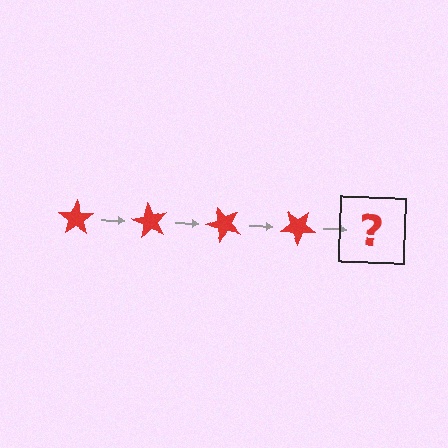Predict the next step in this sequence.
The next step is a red star rotated 240 degrees.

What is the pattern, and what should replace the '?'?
The pattern is that the star rotates 60 degrees each step. The '?' should be a red star rotated 240 degrees.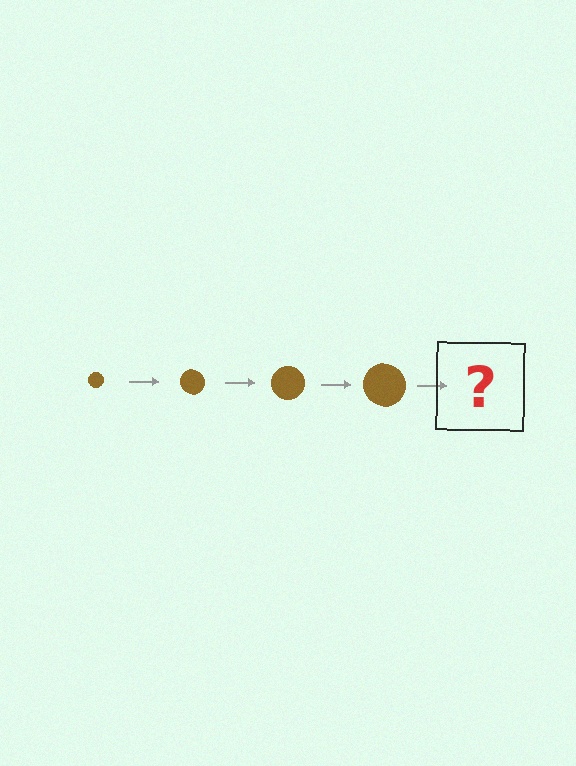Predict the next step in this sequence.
The next step is a brown circle, larger than the previous one.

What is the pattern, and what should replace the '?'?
The pattern is that the circle gets progressively larger each step. The '?' should be a brown circle, larger than the previous one.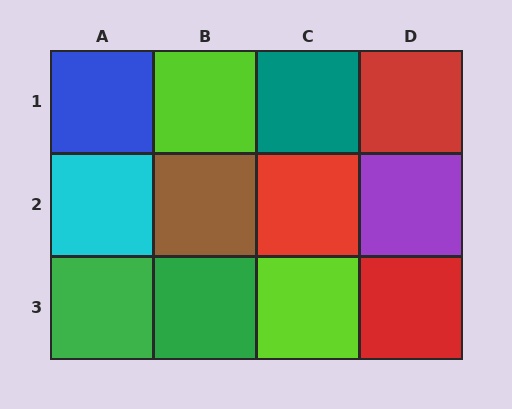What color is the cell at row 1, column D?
Red.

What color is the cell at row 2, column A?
Cyan.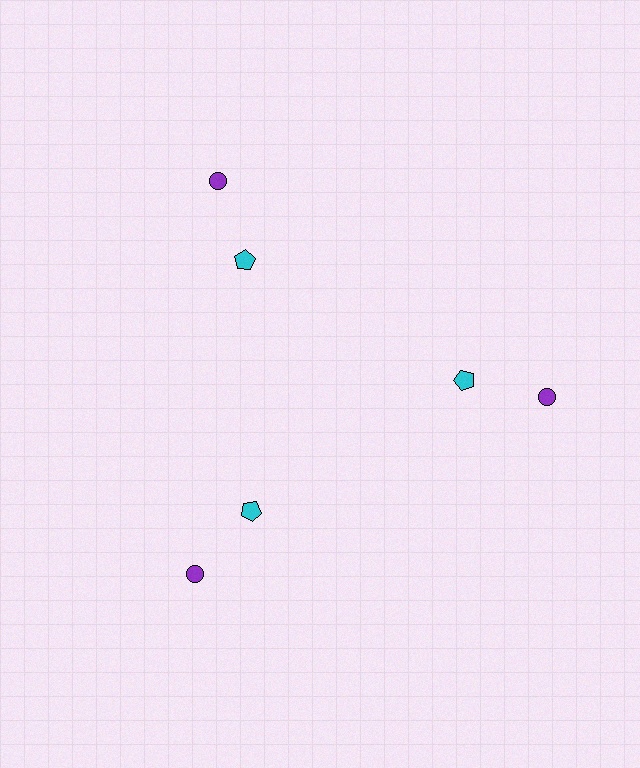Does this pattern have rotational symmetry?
Yes, this pattern has 3-fold rotational symmetry. It looks the same after rotating 120 degrees around the center.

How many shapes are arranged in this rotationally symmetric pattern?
There are 6 shapes, arranged in 3 groups of 2.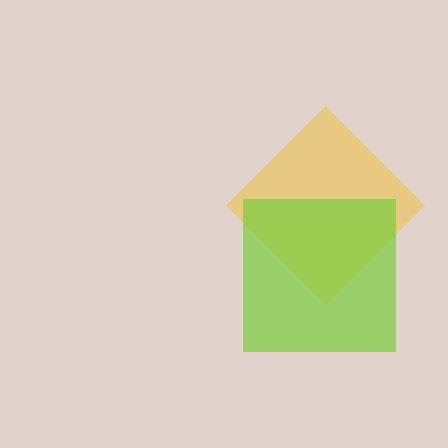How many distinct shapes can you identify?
There are 2 distinct shapes: a yellow diamond, a lime square.